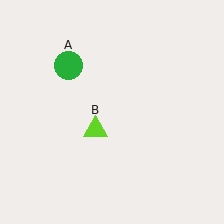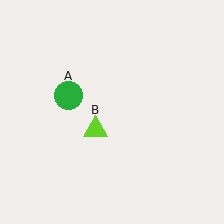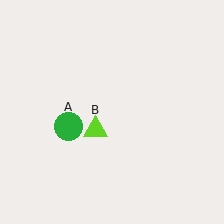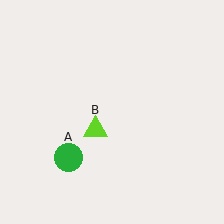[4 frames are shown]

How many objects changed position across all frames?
1 object changed position: green circle (object A).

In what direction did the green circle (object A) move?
The green circle (object A) moved down.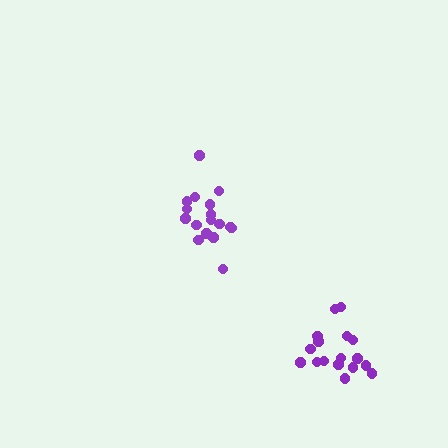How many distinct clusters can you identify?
There are 2 distinct clusters.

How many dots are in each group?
Group 1: 17 dots, Group 2: 17 dots (34 total).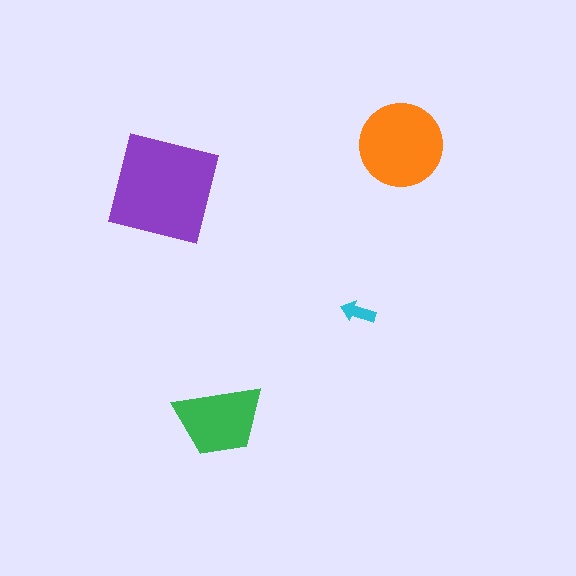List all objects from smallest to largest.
The cyan arrow, the green trapezoid, the orange circle, the purple square.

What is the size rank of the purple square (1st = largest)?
1st.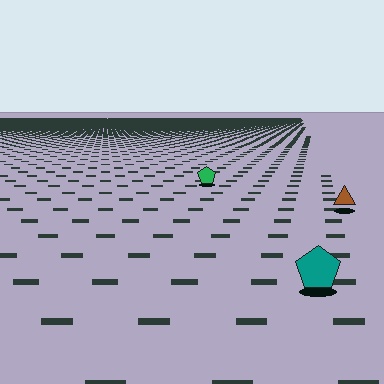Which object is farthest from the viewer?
The green pentagon is farthest from the viewer. It appears smaller and the ground texture around it is denser.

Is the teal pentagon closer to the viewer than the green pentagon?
Yes. The teal pentagon is closer — you can tell from the texture gradient: the ground texture is coarser near it.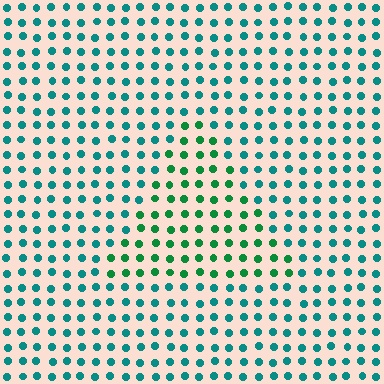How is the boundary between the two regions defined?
The boundary is defined purely by a slight shift in hue (about 36 degrees). Spacing, size, and orientation are identical on both sides.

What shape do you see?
I see a triangle.